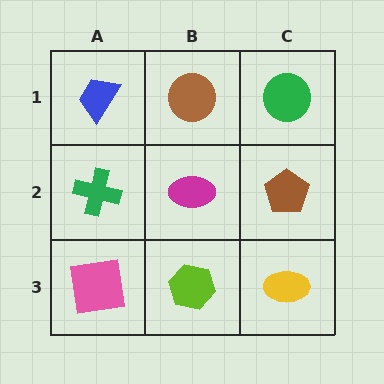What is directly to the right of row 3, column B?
A yellow ellipse.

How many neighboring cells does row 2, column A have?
3.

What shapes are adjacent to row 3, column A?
A green cross (row 2, column A), a lime hexagon (row 3, column B).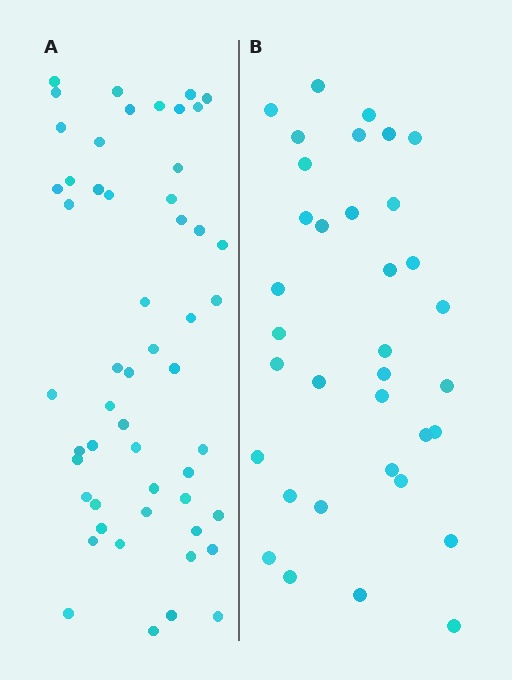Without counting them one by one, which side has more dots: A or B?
Region A (the left region) has more dots.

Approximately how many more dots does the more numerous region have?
Region A has approximately 20 more dots than region B.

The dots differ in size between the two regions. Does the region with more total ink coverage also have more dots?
No. Region B has more total ink coverage because its dots are larger, but region A actually contains more individual dots. Total area can be misleading — the number of items is what matters here.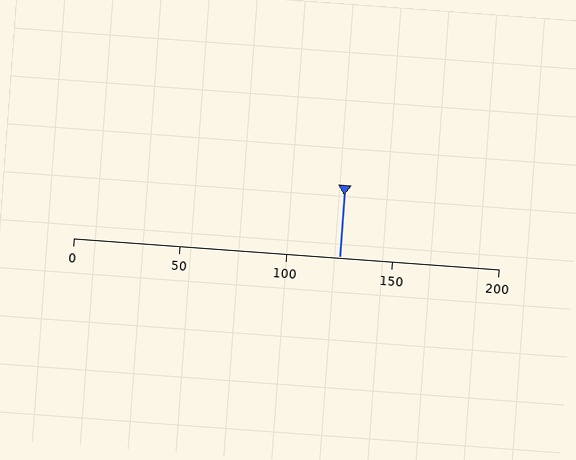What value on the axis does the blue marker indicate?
The marker indicates approximately 125.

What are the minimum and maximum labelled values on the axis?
The axis runs from 0 to 200.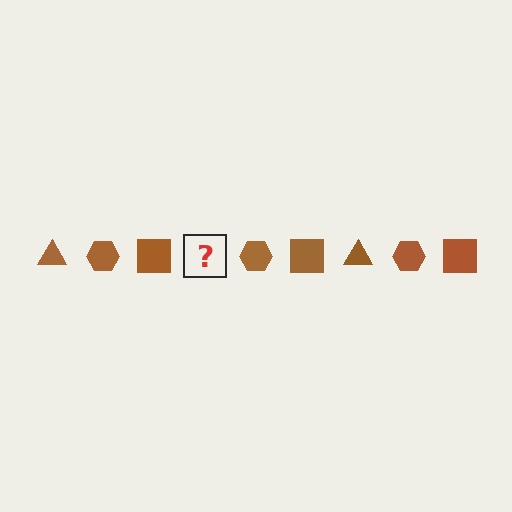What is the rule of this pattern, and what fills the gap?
The rule is that the pattern cycles through triangle, hexagon, square shapes in brown. The gap should be filled with a brown triangle.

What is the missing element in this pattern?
The missing element is a brown triangle.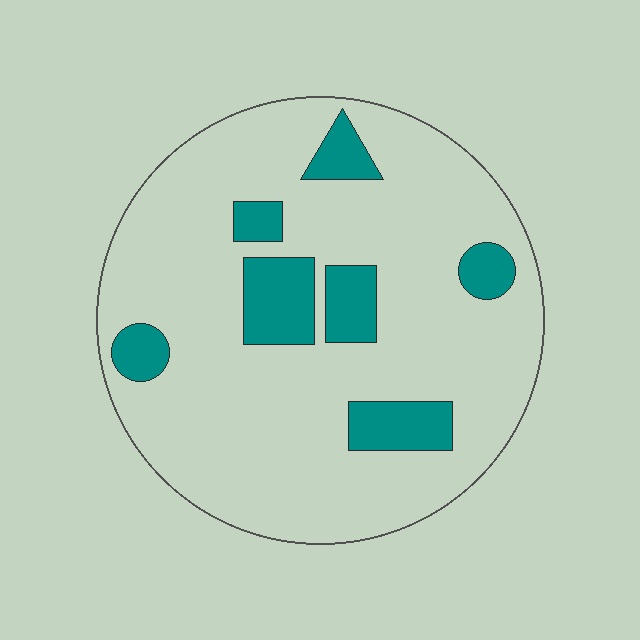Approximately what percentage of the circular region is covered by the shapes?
Approximately 15%.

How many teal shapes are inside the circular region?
7.